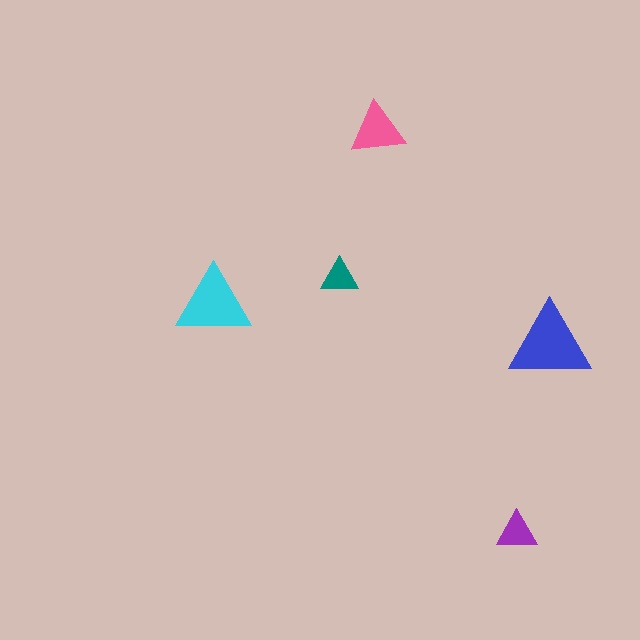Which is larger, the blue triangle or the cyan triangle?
The blue one.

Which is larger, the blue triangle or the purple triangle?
The blue one.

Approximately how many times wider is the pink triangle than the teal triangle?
About 1.5 times wider.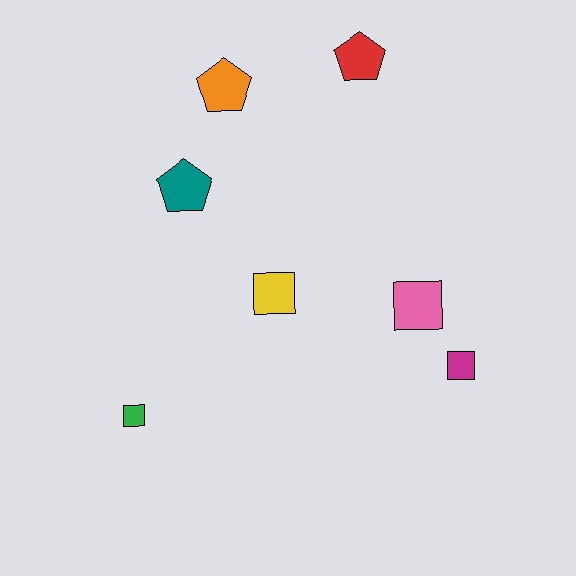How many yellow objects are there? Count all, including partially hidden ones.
There is 1 yellow object.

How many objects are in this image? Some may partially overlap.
There are 7 objects.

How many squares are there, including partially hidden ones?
There are 4 squares.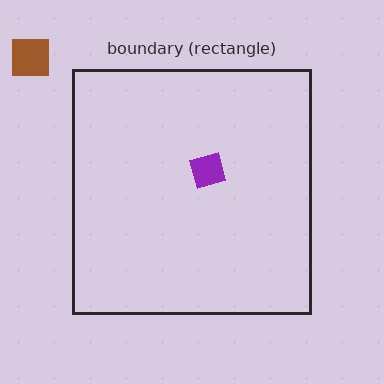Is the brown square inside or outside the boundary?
Outside.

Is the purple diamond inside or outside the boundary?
Inside.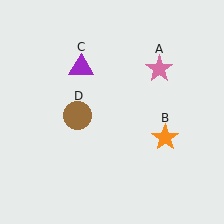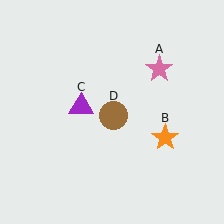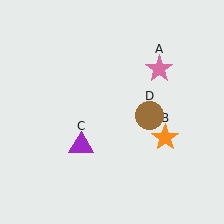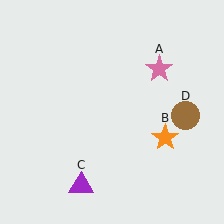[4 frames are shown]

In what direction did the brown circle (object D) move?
The brown circle (object D) moved right.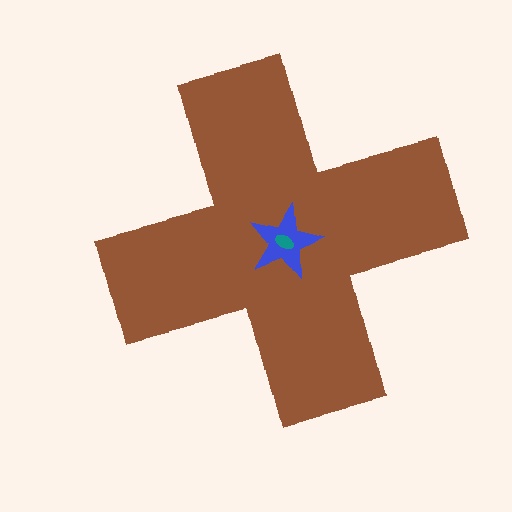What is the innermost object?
The teal ellipse.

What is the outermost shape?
The brown cross.